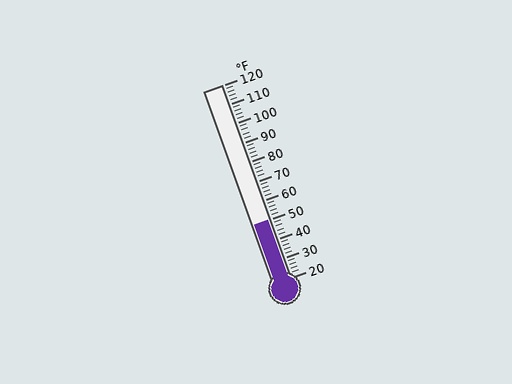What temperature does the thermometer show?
The thermometer shows approximately 50°F.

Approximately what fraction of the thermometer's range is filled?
The thermometer is filled to approximately 30% of its range.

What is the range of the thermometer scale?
The thermometer scale ranges from 20°F to 120°F.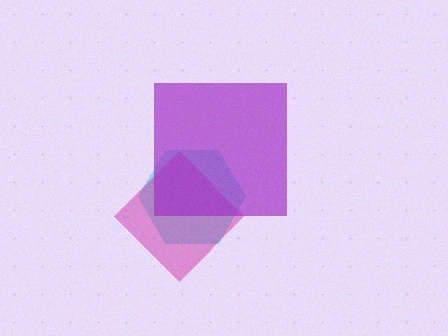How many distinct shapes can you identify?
There are 3 distinct shapes: a cyan hexagon, a magenta diamond, a purple square.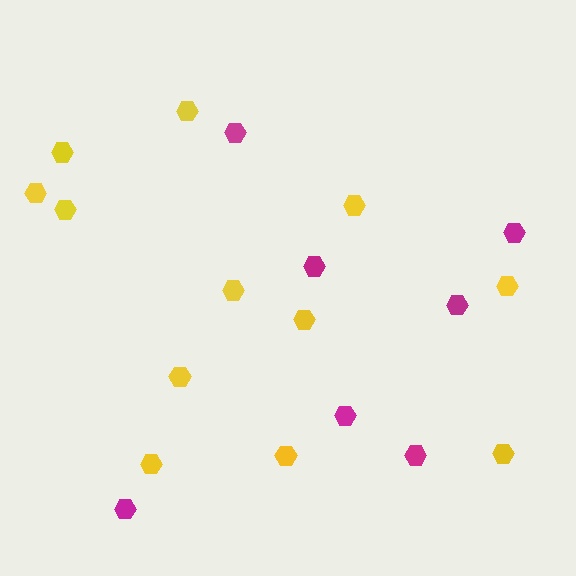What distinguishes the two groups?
There are 2 groups: one group of magenta hexagons (7) and one group of yellow hexagons (12).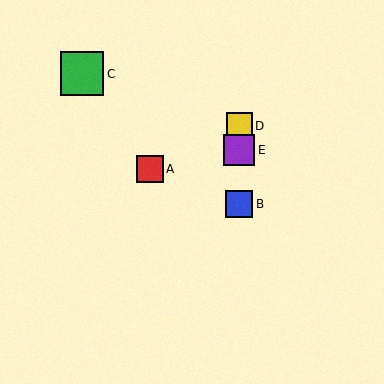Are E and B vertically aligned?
Yes, both are at x≈239.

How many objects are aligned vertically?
3 objects (B, D, E) are aligned vertically.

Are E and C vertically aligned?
No, E is at x≈239 and C is at x≈82.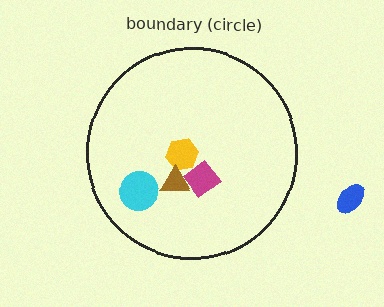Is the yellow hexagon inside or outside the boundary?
Inside.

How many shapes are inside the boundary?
4 inside, 1 outside.